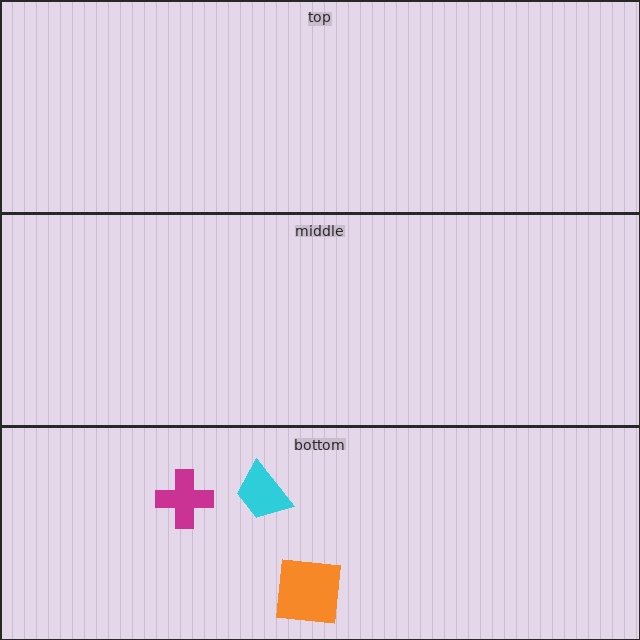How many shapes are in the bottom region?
3.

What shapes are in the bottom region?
The cyan trapezoid, the orange square, the magenta cross.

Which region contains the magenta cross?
The bottom region.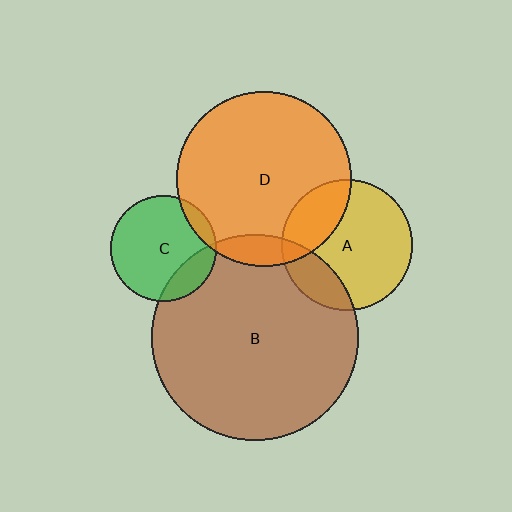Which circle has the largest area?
Circle B (brown).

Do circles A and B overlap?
Yes.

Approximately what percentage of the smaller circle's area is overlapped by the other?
Approximately 20%.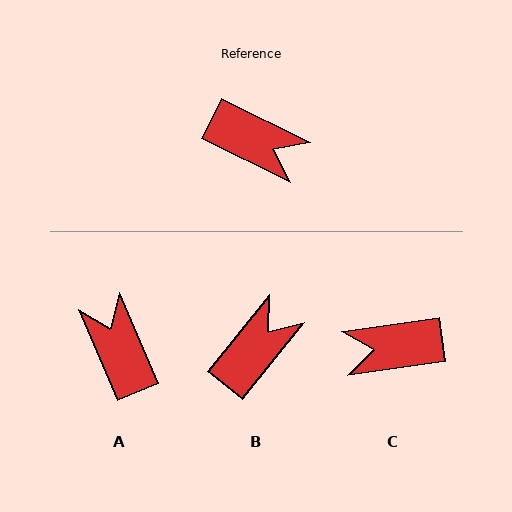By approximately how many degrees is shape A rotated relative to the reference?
Approximately 140 degrees counter-clockwise.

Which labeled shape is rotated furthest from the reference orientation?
C, about 145 degrees away.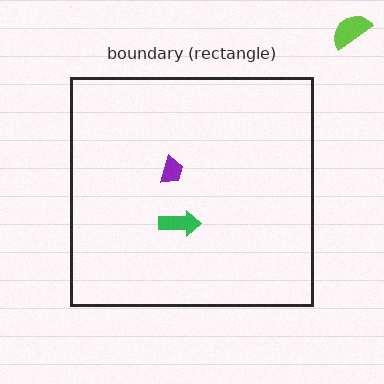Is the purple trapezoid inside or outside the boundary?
Inside.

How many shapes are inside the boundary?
2 inside, 1 outside.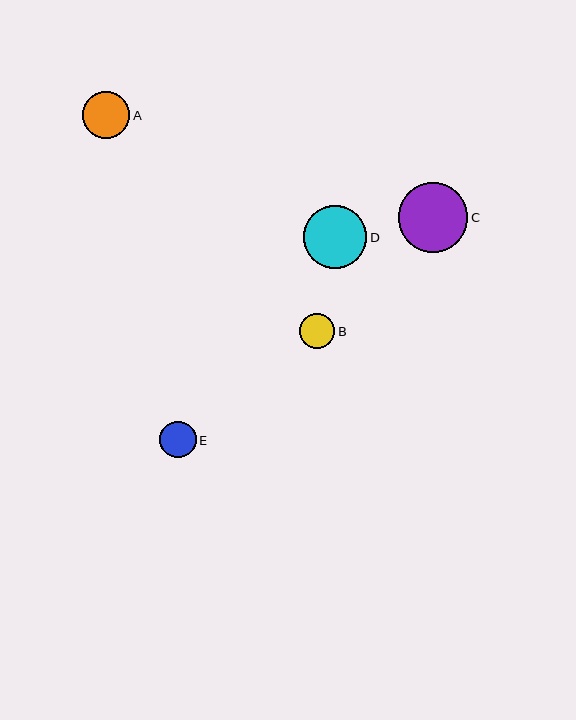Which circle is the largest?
Circle C is the largest with a size of approximately 69 pixels.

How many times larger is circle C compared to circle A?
Circle C is approximately 1.5 times the size of circle A.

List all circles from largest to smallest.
From largest to smallest: C, D, A, E, B.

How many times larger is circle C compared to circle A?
Circle C is approximately 1.5 times the size of circle A.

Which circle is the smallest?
Circle B is the smallest with a size of approximately 35 pixels.